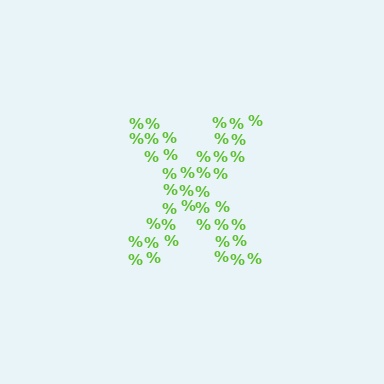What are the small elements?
The small elements are percent signs.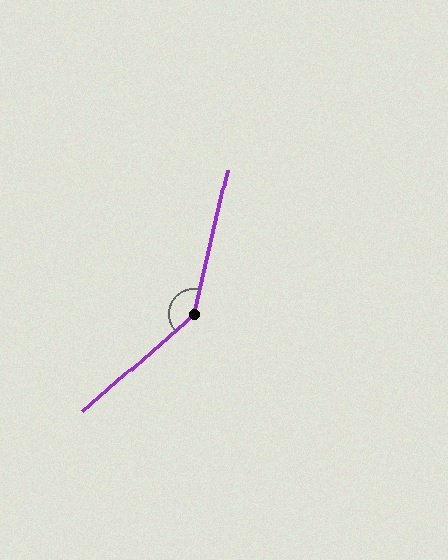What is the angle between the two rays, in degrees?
Approximately 145 degrees.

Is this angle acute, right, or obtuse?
It is obtuse.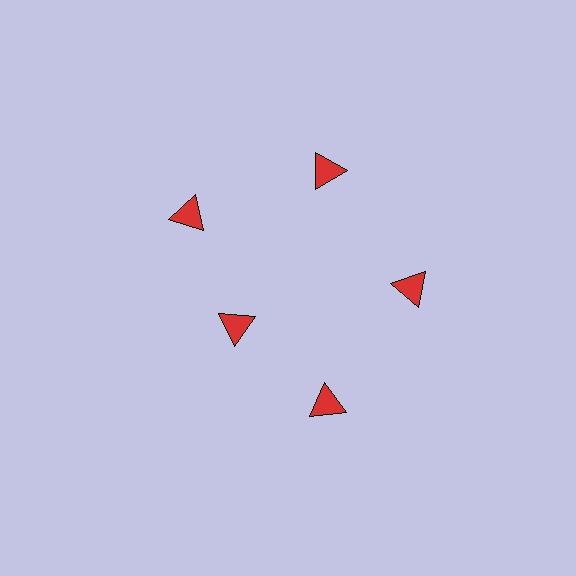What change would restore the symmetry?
The symmetry would be restored by moving it outward, back onto the ring so that all 5 triangles sit at equal angles and equal distance from the center.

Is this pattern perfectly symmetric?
No. The 5 red triangles are arranged in a ring, but one element near the 8 o'clock position is pulled inward toward the center, breaking the 5-fold rotational symmetry.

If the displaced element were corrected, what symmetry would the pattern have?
It would have 5-fold rotational symmetry — the pattern would map onto itself every 72 degrees.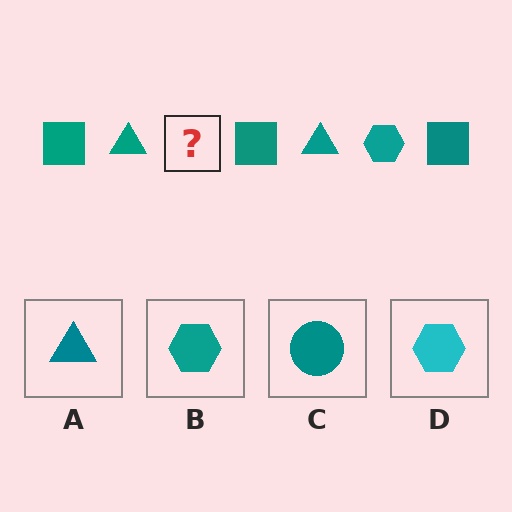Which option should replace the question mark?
Option B.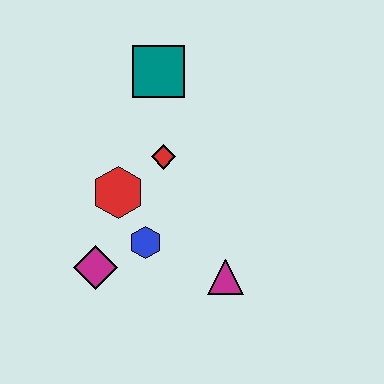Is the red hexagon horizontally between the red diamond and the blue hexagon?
No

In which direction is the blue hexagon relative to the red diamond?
The blue hexagon is below the red diamond.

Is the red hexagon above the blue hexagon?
Yes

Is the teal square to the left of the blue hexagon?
No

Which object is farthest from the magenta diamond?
The teal square is farthest from the magenta diamond.